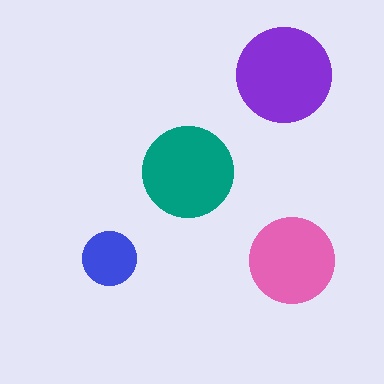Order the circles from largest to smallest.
the purple one, the teal one, the pink one, the blue one.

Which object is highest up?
The purple circle is topmost.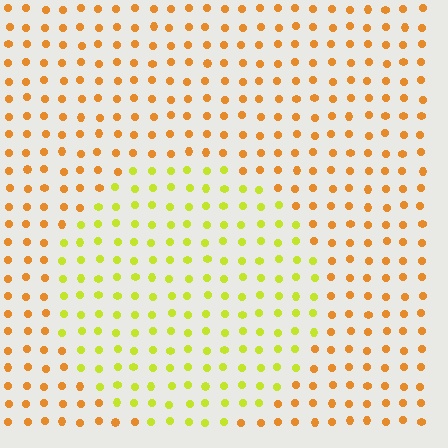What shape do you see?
I see a circle.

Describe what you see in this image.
The image is filled with small orange elements in a uniform arrangement. A circle-shaped region is visible where the elements are tinted to a slightly different hue, forming a subtle color boundary.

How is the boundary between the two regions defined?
The boundary is defined purely by a slight shift in hue (about 41 degrees). Spacing, size, and orientation are identical on both sides.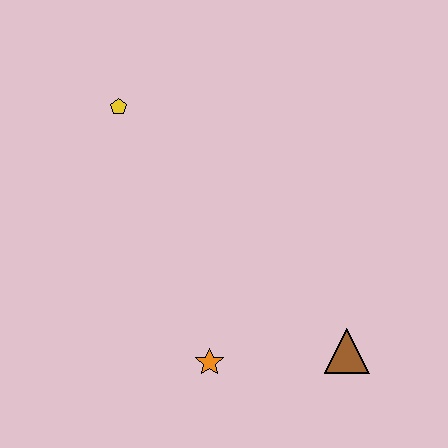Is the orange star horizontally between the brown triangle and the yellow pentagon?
Yes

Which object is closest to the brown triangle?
The orange star is closest to the brown triangle.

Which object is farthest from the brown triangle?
The yellow pentagon is farthest from the brown triangle.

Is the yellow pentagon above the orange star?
Yes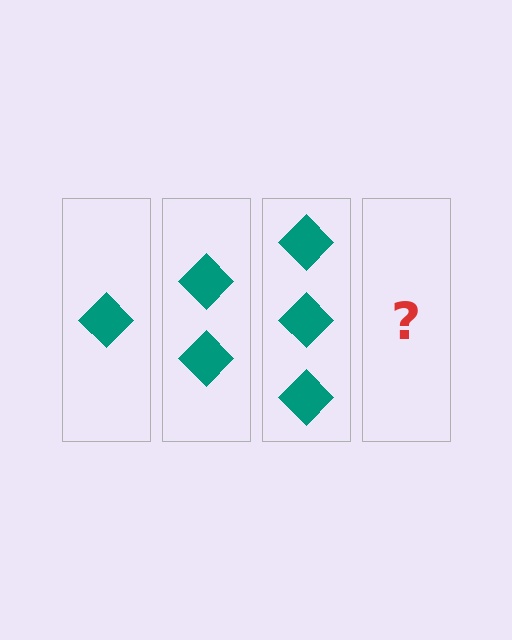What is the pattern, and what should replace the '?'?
The pattern is that each step adds one more diamond. The '?' should be 4 diamonds.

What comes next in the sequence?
The next element should be 4 diamonds.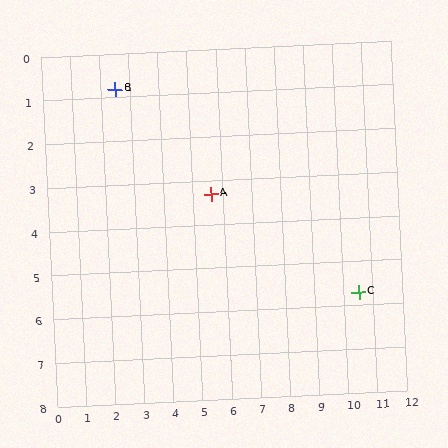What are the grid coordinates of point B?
Point B is at approximately (2.5, 0.8).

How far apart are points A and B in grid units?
Points A and B are about 4.0 grid units apart.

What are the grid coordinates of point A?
Point A is at approximately (5.6, 3.3).